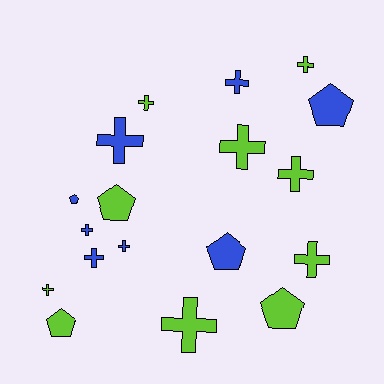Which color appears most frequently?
Lime, with 10 objects.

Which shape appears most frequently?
Cross, with 12 objects.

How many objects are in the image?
There are 18 objects.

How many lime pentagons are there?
There are 3 lime pentagons.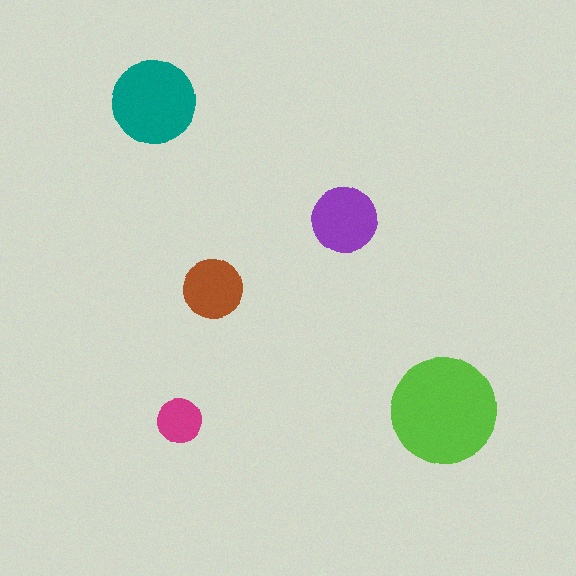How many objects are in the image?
There are 5 objects in the image.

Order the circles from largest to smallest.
the lime one, the teal one, the purple one, the brown one, the magenta one.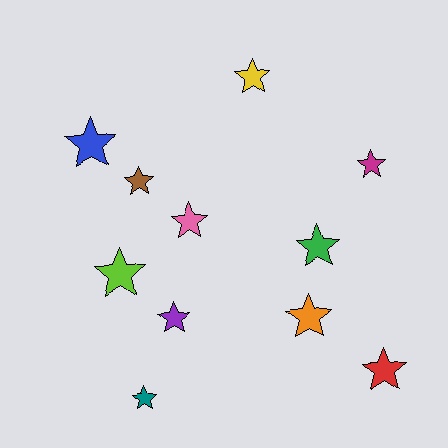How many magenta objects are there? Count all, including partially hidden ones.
There is 1 magenta object.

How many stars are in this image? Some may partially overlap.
There are 11 stars.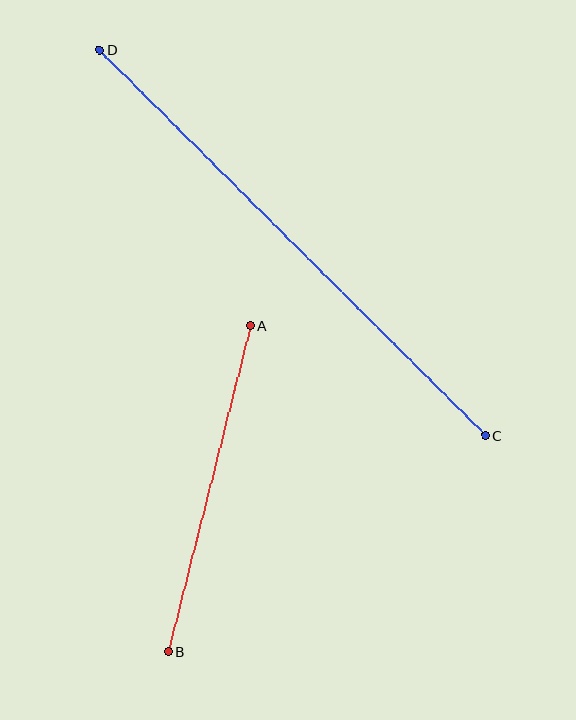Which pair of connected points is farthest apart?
Points C and D are farthest apart.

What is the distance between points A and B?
The distance is approximately 336 pixels.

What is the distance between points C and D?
The distance is approximately 545 pixels.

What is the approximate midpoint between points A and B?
The midpoint is at approximately (209, 488) pixels.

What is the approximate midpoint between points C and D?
The midpoint is at approximately (293, 243) pixels.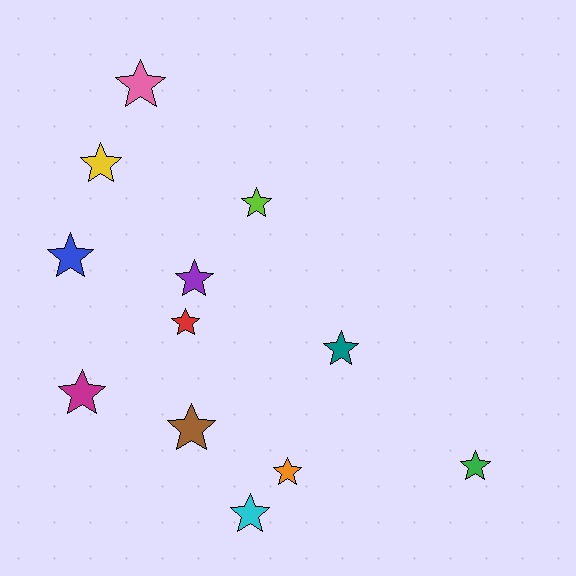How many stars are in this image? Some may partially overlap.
There are 12 stars.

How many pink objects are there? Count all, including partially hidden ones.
There is 1 pink object.